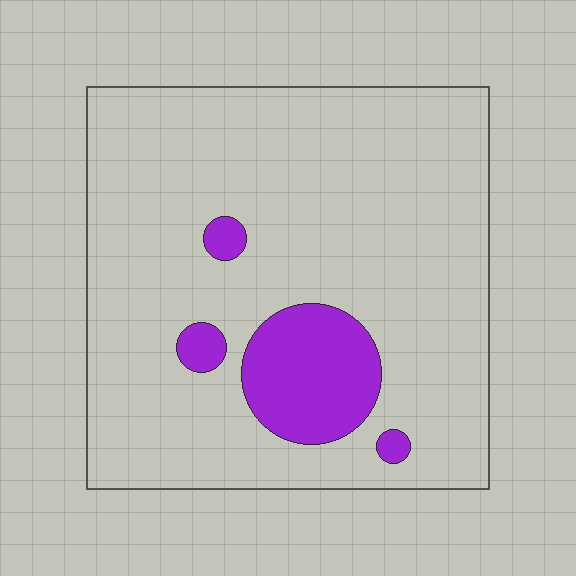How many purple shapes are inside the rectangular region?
4.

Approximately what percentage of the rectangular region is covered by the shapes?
Approximately 10%.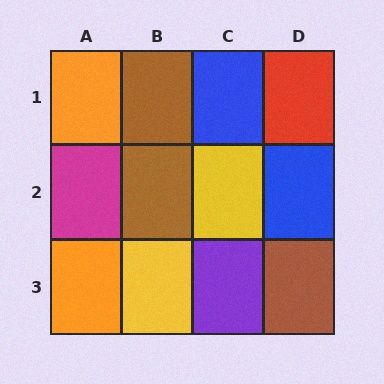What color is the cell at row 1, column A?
Orange.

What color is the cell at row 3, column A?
Orange.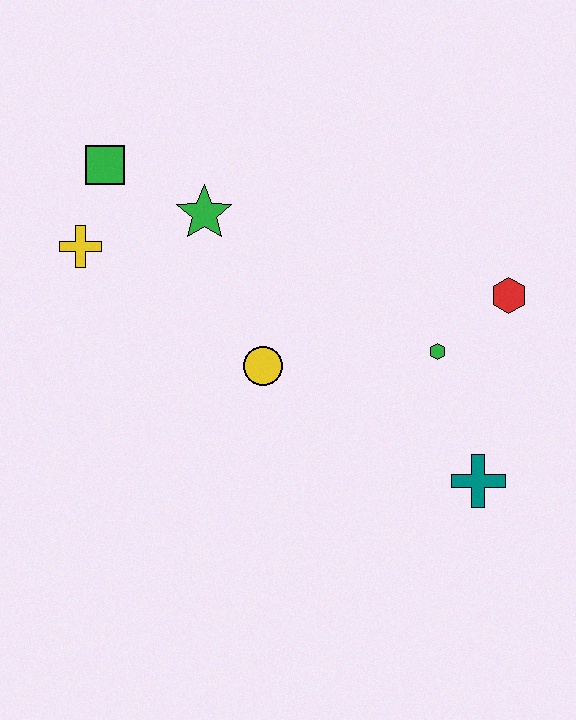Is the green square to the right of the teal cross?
No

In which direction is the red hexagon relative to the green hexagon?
The red hexagon is to the right of the green hexagon.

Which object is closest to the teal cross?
The green hexagon is closest to the teal cross.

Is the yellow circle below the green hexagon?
Yes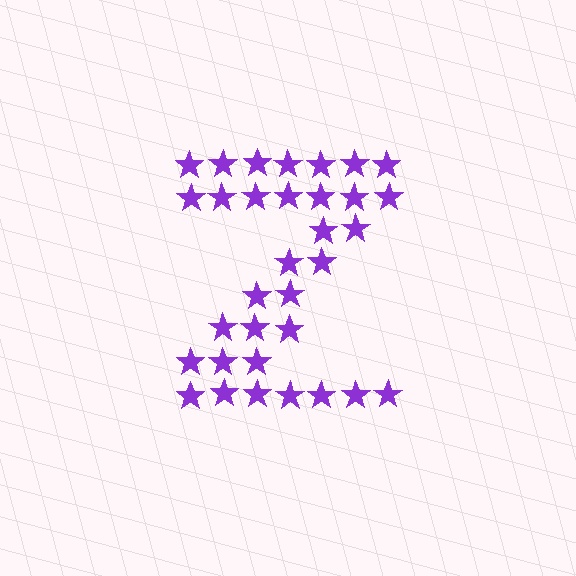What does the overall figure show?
The overall figure shows the letter Z.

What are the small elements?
The small elements are stars.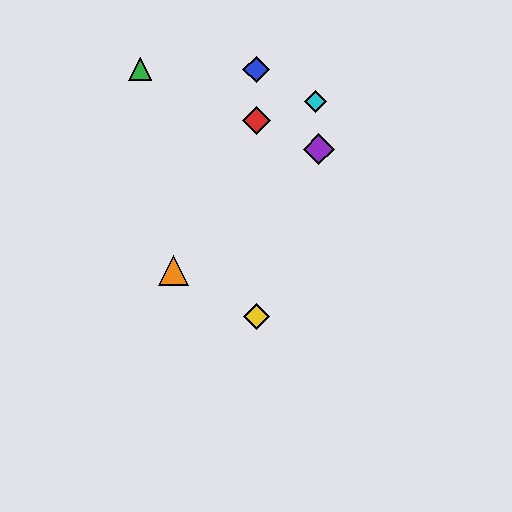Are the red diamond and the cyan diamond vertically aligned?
No, the red diamond is at x≈256 and the cyan diamond is at x≈316.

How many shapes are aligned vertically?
3 shapes (the red diamond, the blue diamond, the yellow diamond) are aligned vertically.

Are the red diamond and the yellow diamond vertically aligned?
Yes, both are at x≈256.